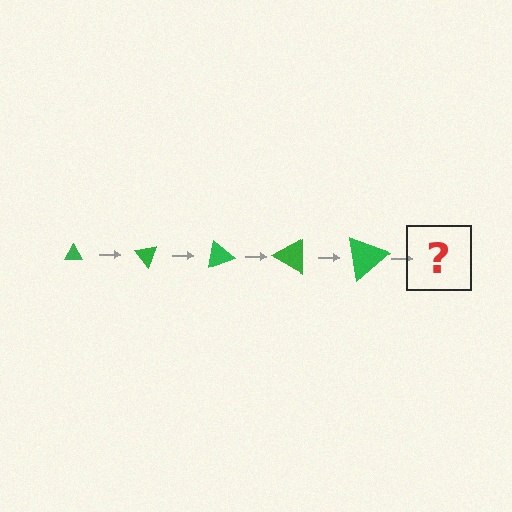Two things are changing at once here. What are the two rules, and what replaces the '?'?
The two rules are that the triangle grows larger each step and it rotates 50 degrees each step. The '?' should be a triangle, larger than the previous one and rotated 250 degrees from the start.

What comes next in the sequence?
The next element should be a triangle, larger than the previous one and rotated 250 degrees from the start.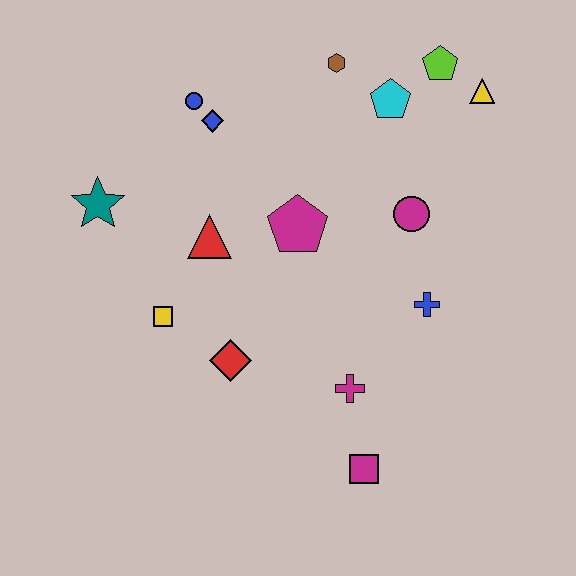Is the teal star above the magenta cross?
Yes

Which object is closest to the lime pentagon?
The yellow triangle is closest to the lime pentagon.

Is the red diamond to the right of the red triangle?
Yes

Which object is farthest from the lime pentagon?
The magenta square is farthest from the lime pentagon.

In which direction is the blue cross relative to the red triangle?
The blue cross is to the right of the red triangle.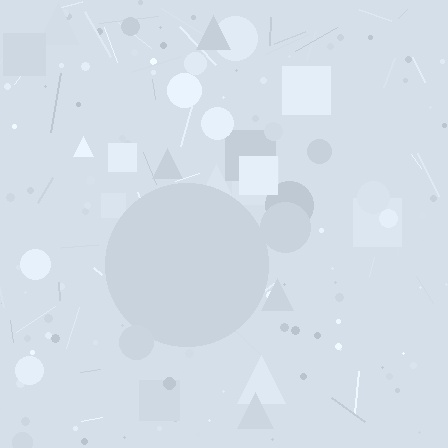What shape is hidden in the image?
A circle is hidden in the image.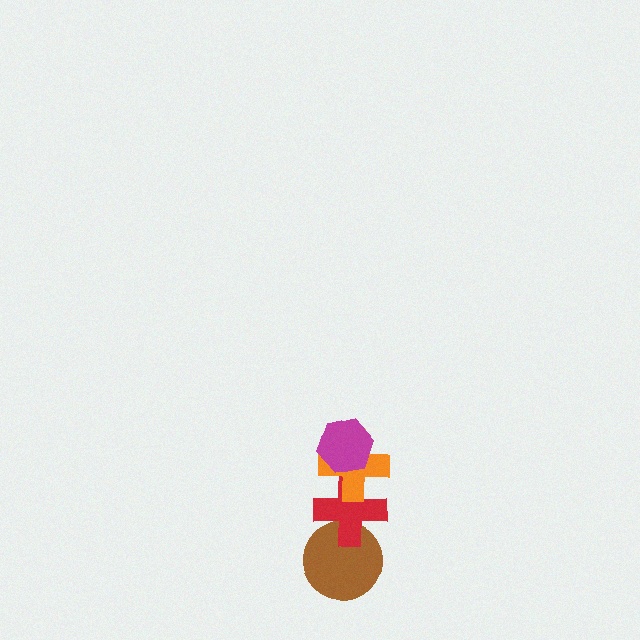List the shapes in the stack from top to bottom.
From top to bottom: the magenta hexagon, the orange cross, the red cross, the brown circle.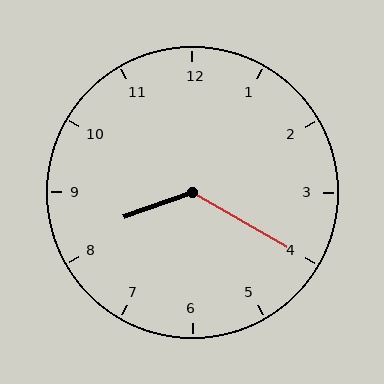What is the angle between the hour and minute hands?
Approximately 130 degrees.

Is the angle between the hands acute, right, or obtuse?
It is obtuse.